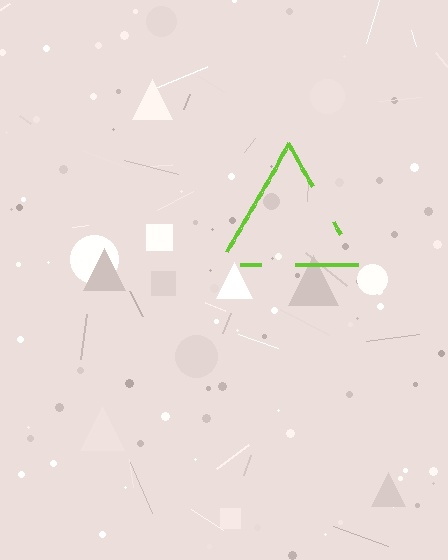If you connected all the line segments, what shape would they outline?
They would outline a triangle.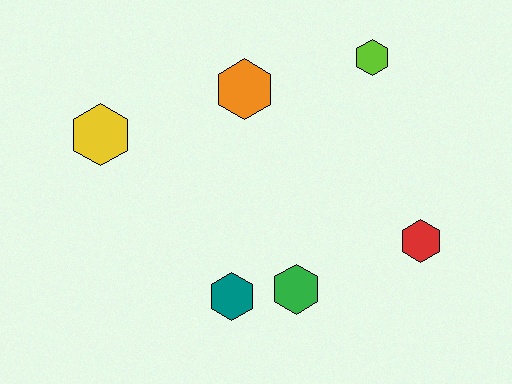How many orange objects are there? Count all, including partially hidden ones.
There is 1 orange object.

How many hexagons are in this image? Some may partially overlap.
There are 6 hexagons.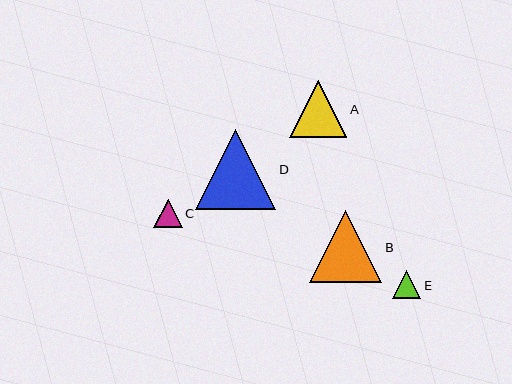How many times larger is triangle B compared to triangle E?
Triangle B is approximately 2.5 times the size of triangle E.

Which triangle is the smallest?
Triangle C is the smallest with a size of approximately 28 pixels.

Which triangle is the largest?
Triangle D is the largest with a size of approximately 80 pixels.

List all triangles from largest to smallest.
From largest to smallest: D, B, A, E, C.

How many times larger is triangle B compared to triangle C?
Triangle B is approximately 2.6 times the size of triangle C.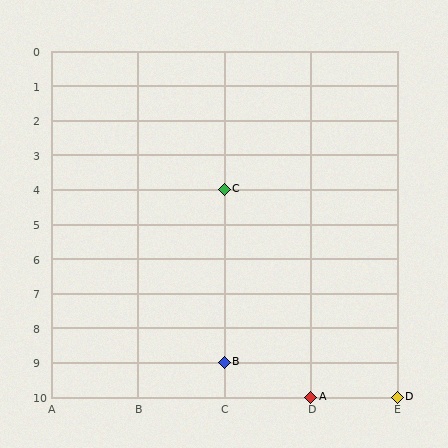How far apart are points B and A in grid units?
Points B and A are 1 column and 1 row apart (about 1.4 grid units diagonally).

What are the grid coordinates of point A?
Point A is at grid coordinates (D, 10).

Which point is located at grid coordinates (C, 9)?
Point B is at (C, 9).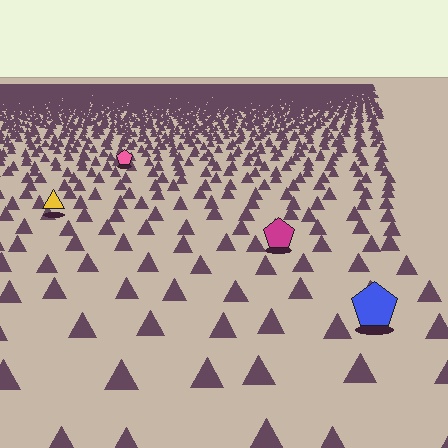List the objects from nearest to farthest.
From nearest to farthest: the blue pentagon, the magenta pentagon, the yellow triangle, the pink pentagon.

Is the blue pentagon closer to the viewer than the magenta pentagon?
Yes. The blue pentagon is closer — you can tell from the texture gradient: the ground texture is coarser near it.